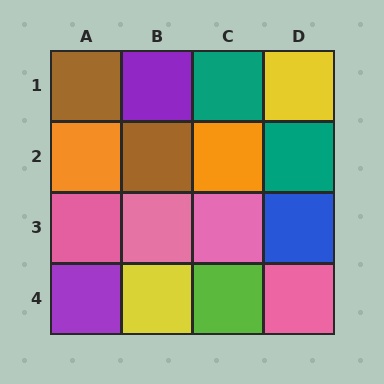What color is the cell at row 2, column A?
Orange.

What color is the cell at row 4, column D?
Pink.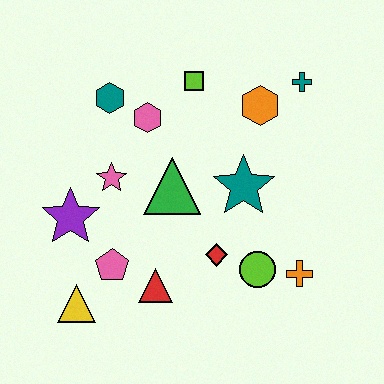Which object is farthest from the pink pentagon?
The teal cross is farthest from the pink pentagon.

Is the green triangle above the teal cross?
No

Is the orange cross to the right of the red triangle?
Yes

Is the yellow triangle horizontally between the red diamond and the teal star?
No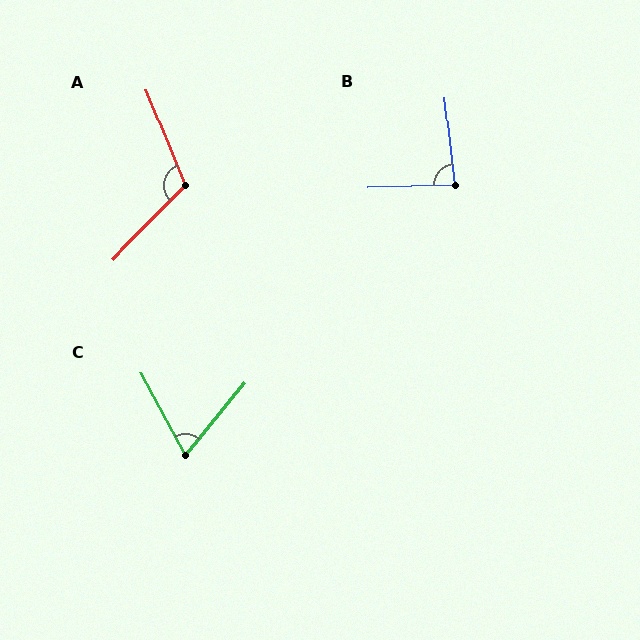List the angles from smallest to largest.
C (68°), B (86°), A (113°).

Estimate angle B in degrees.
Approximately 86 degrees.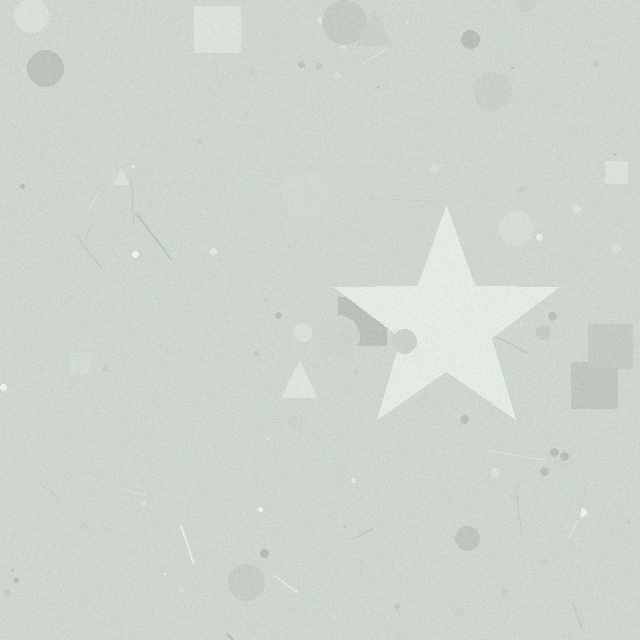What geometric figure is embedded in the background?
A star is embedded in the background.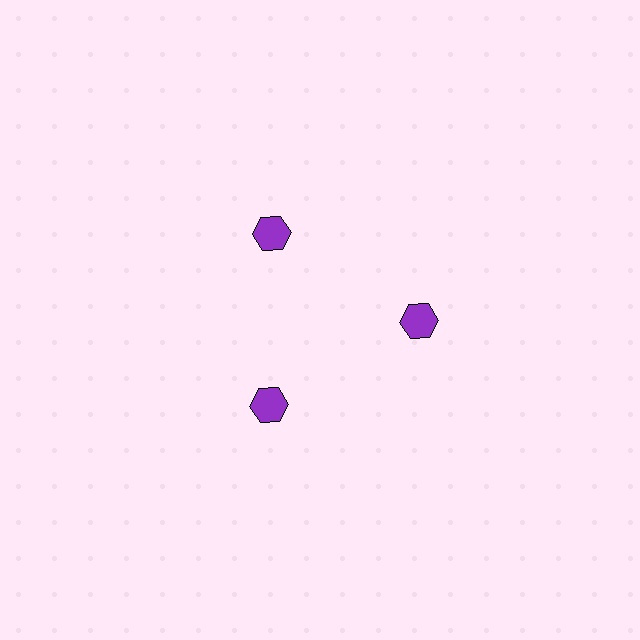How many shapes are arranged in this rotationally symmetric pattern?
There are 3 shapes, arranged in 3 groups of 1.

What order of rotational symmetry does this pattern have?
This pattern has 3-fold rotational symmetry.